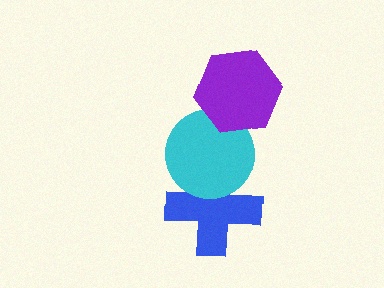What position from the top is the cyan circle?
The cyan circle is 2nd from the top.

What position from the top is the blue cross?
The blue cross is 3rd from the top.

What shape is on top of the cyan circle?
The purple hexagon is on top of the cyan circle.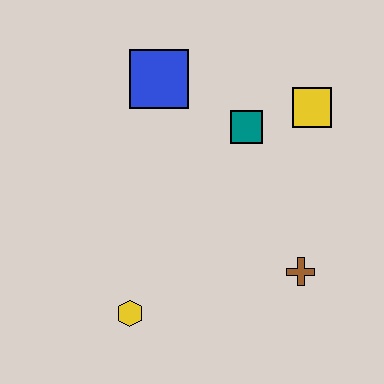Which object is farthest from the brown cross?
The blue square is farthest from the brown cross.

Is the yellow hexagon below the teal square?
Yes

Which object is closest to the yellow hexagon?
The brown cross is closest to the yellow hexagon.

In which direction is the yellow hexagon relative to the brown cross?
The yellow hexagon is to the left of the brown cross.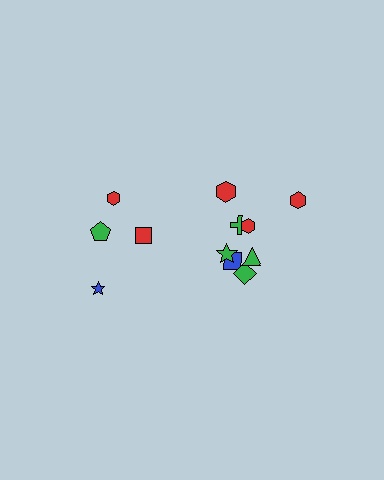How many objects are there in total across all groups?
There are 12 objects.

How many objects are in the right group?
There are 8 objects.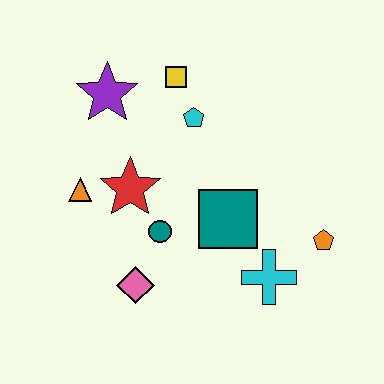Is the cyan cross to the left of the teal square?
No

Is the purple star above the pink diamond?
Yes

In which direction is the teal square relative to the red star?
The teal square is to the right of the red star.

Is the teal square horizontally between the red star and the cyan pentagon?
No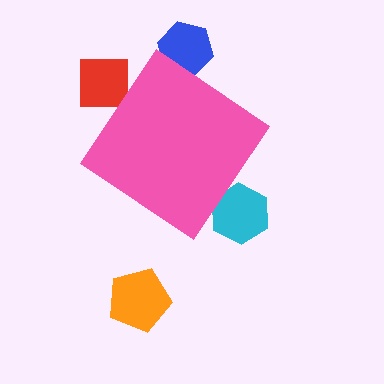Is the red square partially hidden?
Yes, the red square is partially hidden behind the pink diamond.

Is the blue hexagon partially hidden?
Yes, the blue hexagon is partially hidden behind the pink diamond.